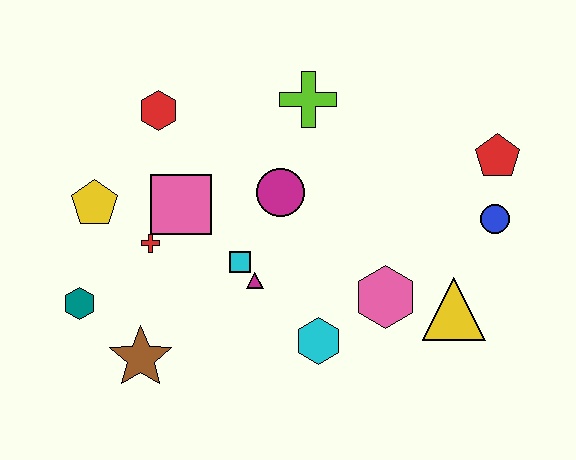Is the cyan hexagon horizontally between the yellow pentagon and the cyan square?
No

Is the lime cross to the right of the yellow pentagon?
Yes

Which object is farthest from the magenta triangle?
The red pentagon is farthest from the magenta triangle.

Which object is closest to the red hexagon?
The pink square is closest to the red hexagon.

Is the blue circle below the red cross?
No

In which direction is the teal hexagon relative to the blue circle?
The teal hexagon is to the left of the blue circle.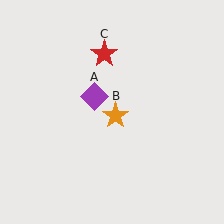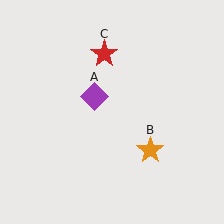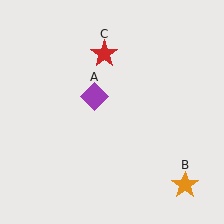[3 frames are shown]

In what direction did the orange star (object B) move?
The orange star (object B) moved down and to the right.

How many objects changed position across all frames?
1 object changed position: orange star (object B).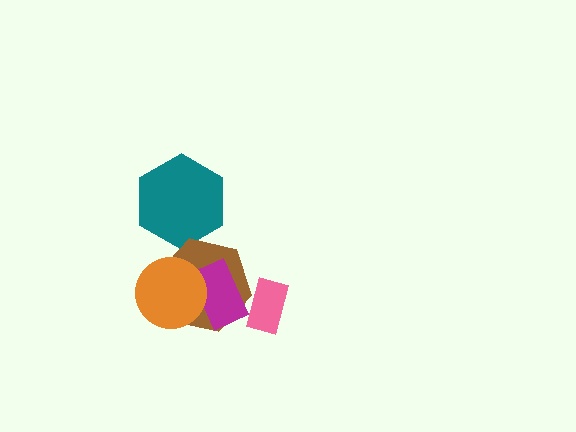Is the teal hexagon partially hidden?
Yes, it is partially covered by another shape.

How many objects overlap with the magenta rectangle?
3 objects overlap with the magenta rectangle.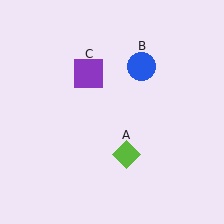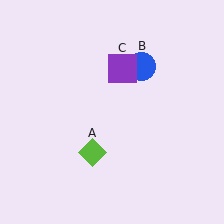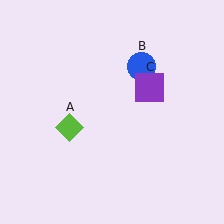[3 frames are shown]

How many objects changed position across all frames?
2 objects changed position: lime diamond (object A), purple square (object C).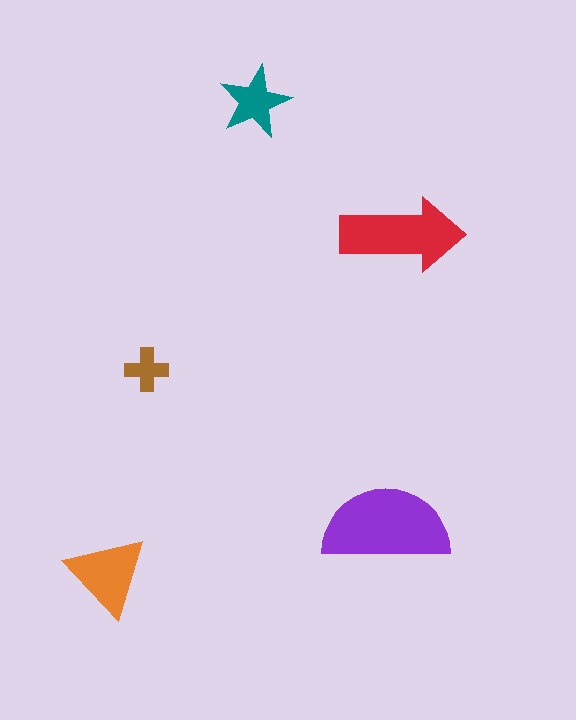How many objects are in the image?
There are 5 objects in the image.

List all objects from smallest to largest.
The brown cross, the teal star, the orange triangle, the red arrow, the purple semicircle.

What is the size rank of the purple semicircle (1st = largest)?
1st.